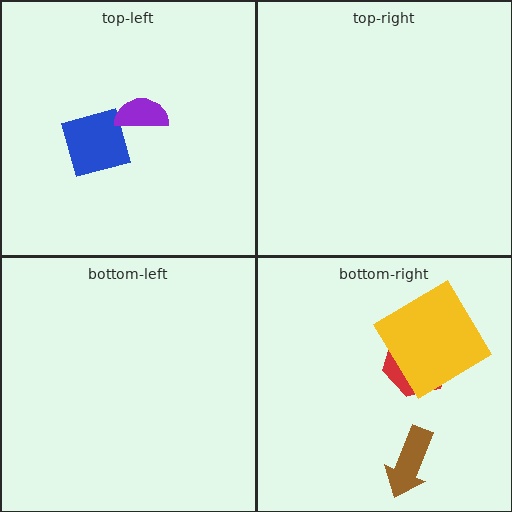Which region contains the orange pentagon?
The bottom-right region.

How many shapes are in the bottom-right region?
4.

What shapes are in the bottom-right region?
The orange pentagon, the red hexagon, the brown arrow, the yellow diamond.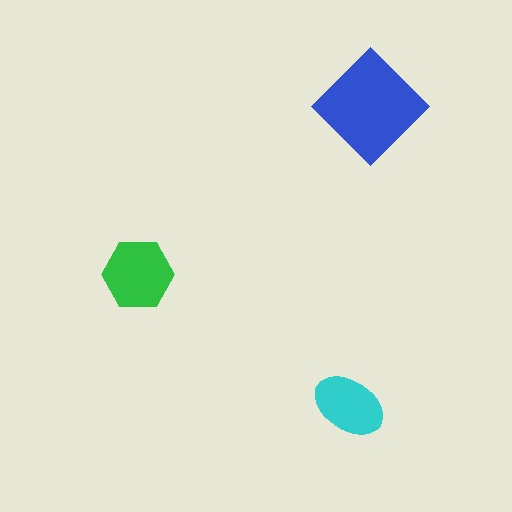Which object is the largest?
The blue diamond.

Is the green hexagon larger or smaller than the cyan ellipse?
Larger.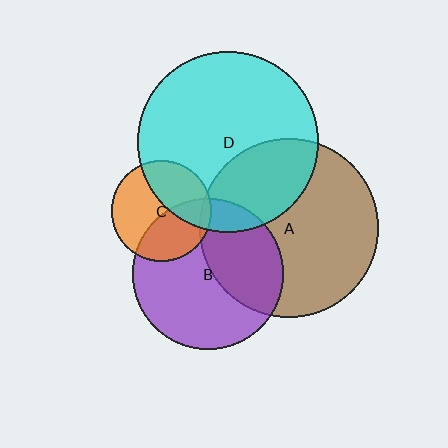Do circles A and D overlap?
Yes.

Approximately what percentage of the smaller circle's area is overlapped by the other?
Approximately 30%.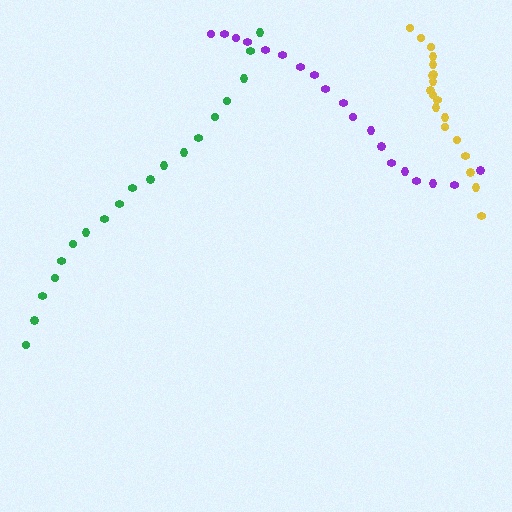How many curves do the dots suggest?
There are 3 distinct paths.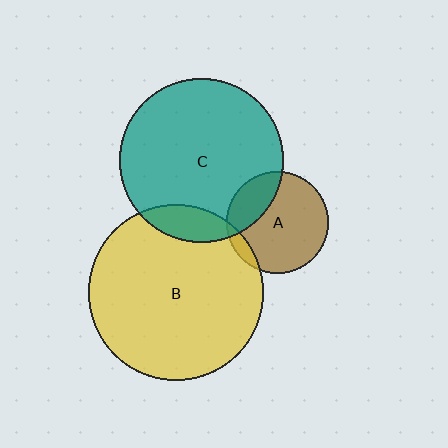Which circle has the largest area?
Circle B (yellow).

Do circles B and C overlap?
Yes.